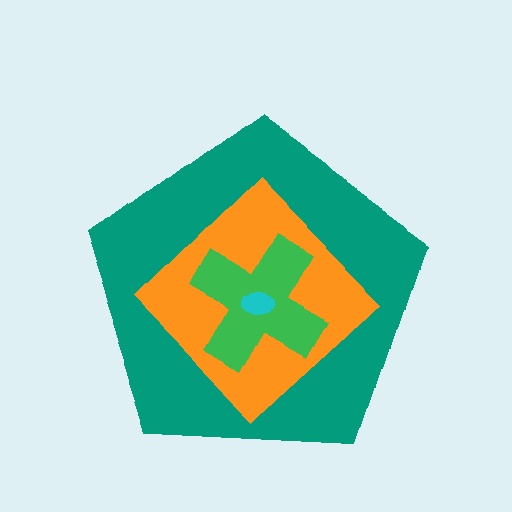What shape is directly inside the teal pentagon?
The orange diamond.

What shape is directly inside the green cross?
The cyan ellipse.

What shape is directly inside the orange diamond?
The green cross.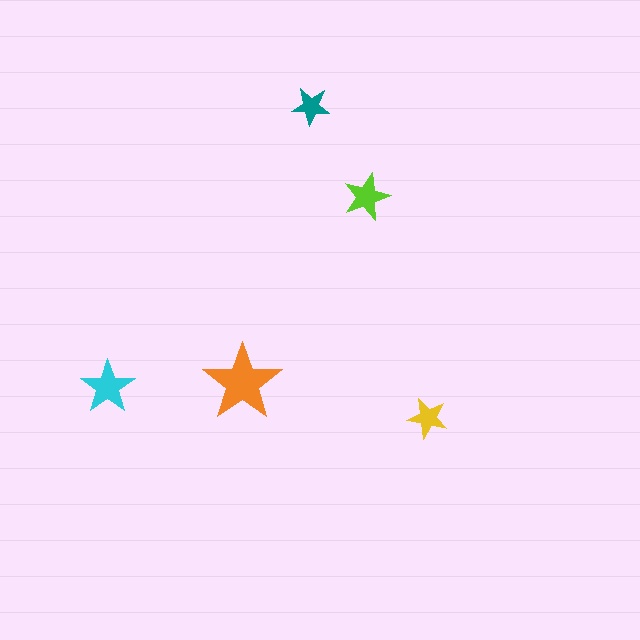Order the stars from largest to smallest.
the orange one, the cyan one, the lime one, the yellow one, the teal one.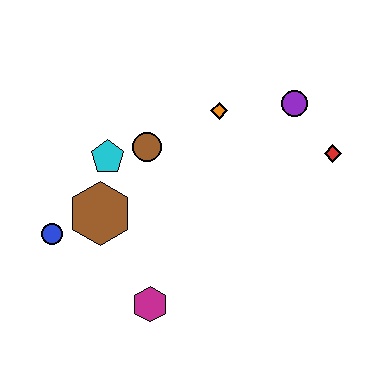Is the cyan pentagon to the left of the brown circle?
Yes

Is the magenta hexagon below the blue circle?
Yes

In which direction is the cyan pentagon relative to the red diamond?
The cyan pentagon is to the left of the red diamond.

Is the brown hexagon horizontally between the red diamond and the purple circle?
No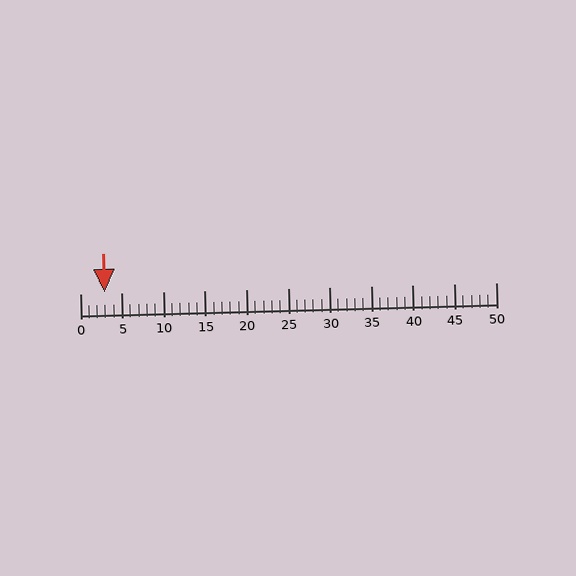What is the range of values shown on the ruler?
The ruler shows values from 0 to 50.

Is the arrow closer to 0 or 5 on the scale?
The arrow is closer to 5.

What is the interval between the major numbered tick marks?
The major tick marks are spaced 5 units apart.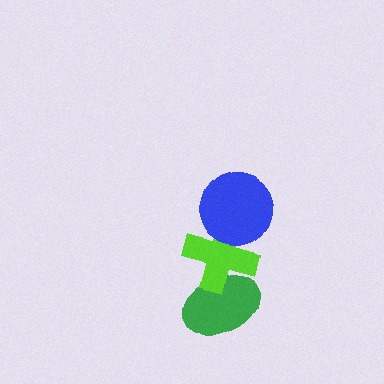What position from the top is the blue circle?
The blue circle is 1st from the top.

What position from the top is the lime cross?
The lime cross is 2nd from the top.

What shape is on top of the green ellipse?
The lime cross is on top of the green ellipse.